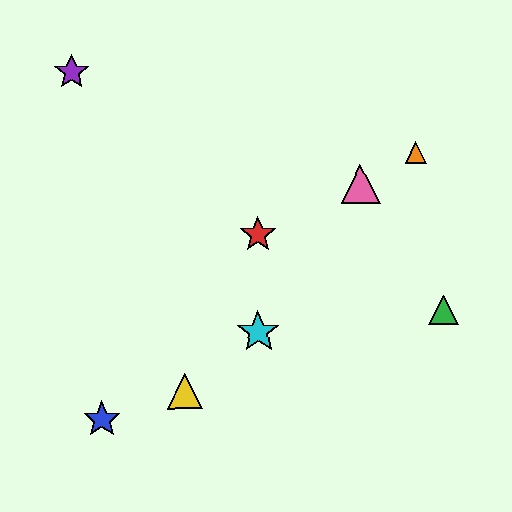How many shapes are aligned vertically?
2 shapes (the red star, the cyan star) are aligned vertically.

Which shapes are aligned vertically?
The red star, the cyan star are aligned vertically.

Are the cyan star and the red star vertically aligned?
Yes, both are at x≈258.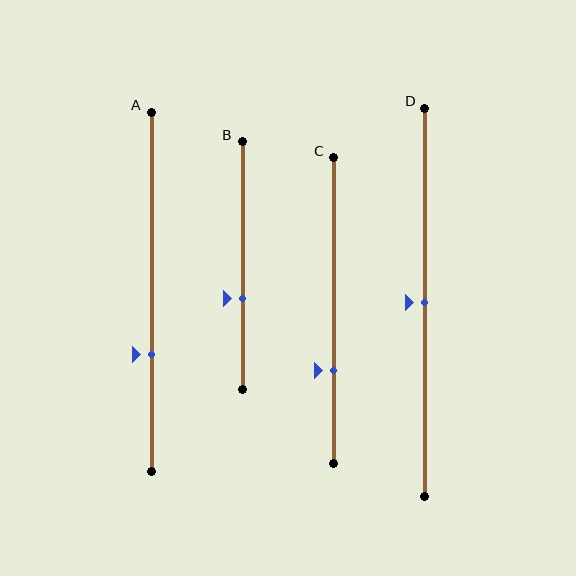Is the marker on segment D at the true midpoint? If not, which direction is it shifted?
Yes, the marker on segment D is at the true midpoint.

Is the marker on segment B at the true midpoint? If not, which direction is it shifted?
No, the marker on segment B is shifted downward by about 13% of the segment length.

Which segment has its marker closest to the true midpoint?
Segment D has its marker closest to the true midpoint.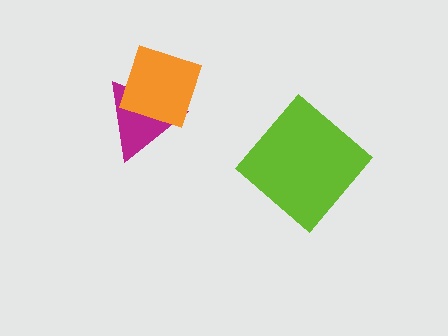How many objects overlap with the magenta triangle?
1 object overlaps with the magenta triangle.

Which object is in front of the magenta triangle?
The orange diamond is in front of the magenta triangle.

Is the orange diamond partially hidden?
No, no other shape covers it.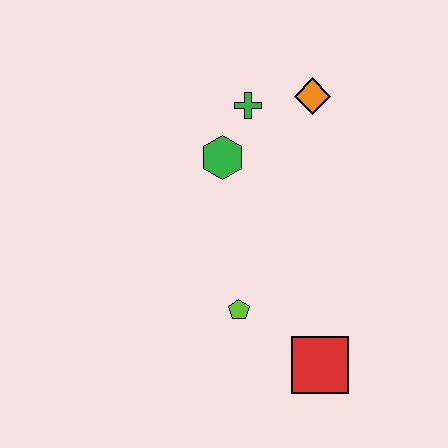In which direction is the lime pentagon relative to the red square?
The lime pentagon is to the left of the red square.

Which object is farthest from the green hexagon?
The red square is farthest from the green hexagon.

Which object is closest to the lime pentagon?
The red square is closest to the lime pentagon.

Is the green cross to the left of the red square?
Yes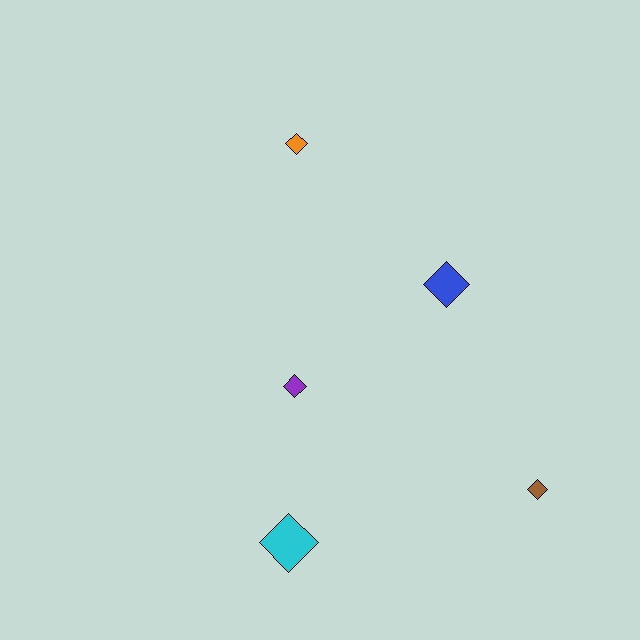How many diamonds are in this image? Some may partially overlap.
There are 5 diamonds.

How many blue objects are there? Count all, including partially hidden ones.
There is 1 blue object.